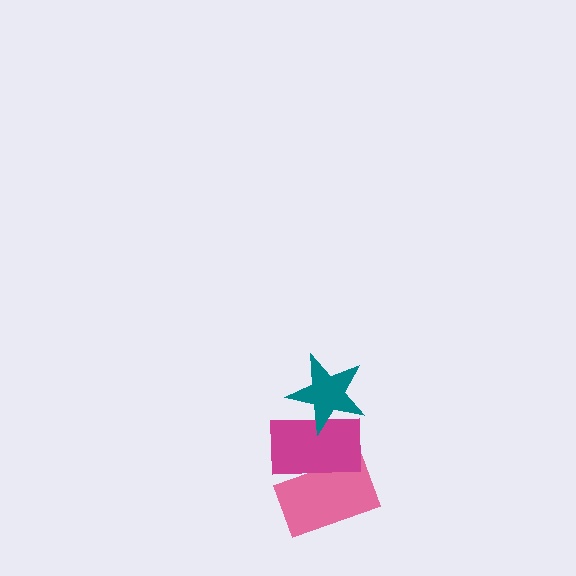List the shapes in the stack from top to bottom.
From top to bottom: the teal star, the magenta rectangle, the pink rectangle.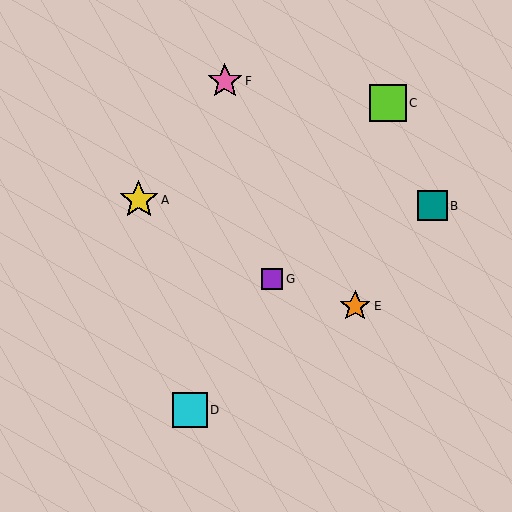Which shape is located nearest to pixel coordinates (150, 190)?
The yellow star (labeled A) at (139, 200) is nearest to that location.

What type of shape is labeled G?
Shape G is a purple square.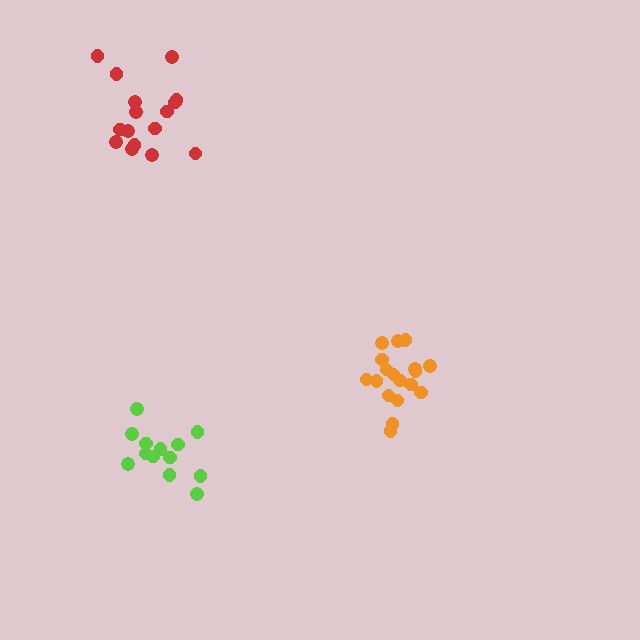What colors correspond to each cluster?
The clusters are colored: lime, red, orange.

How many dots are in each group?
Group 1: 13 dots, Group 2: 16 dots, Group 3: 18 dots (47 total).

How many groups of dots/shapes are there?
There are 3 groups.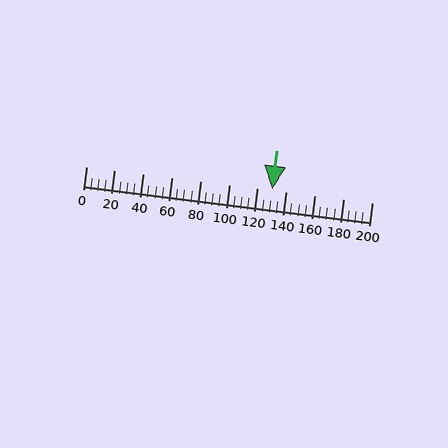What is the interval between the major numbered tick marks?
The major tick marks are spaced 20 units apart.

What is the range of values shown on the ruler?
The ruler shows values from 0 to 200.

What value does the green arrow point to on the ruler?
The green arrow points to approximately 130.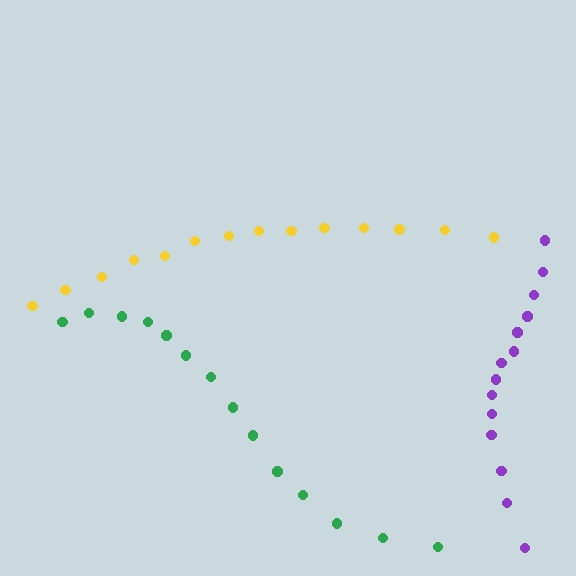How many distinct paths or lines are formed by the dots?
There are 3 distinct paths.